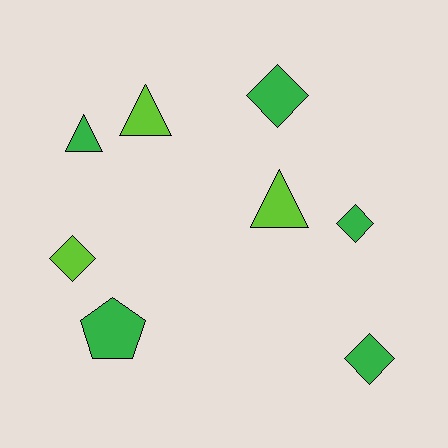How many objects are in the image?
There are 8 objects.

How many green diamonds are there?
There are 3 green diamonds.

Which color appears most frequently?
Green, with 5 objects.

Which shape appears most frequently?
Diamond, with 4 objects.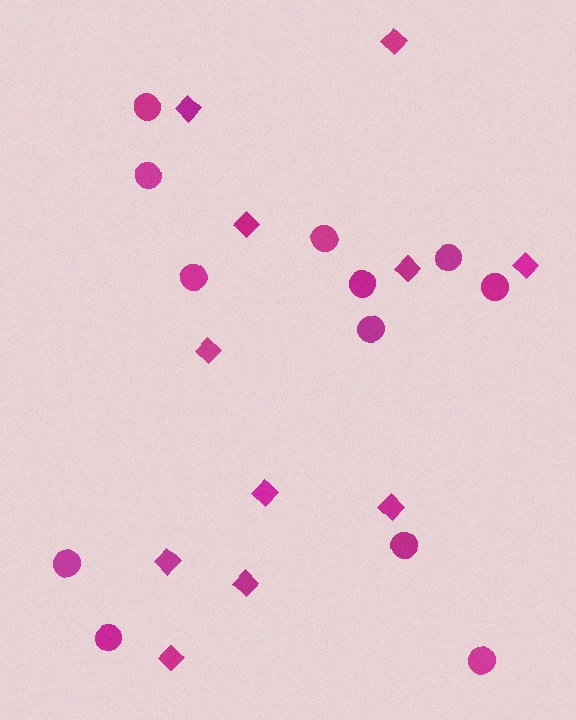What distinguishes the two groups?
There are 2 groups: one group of diamonds (11) and one group of circles (12).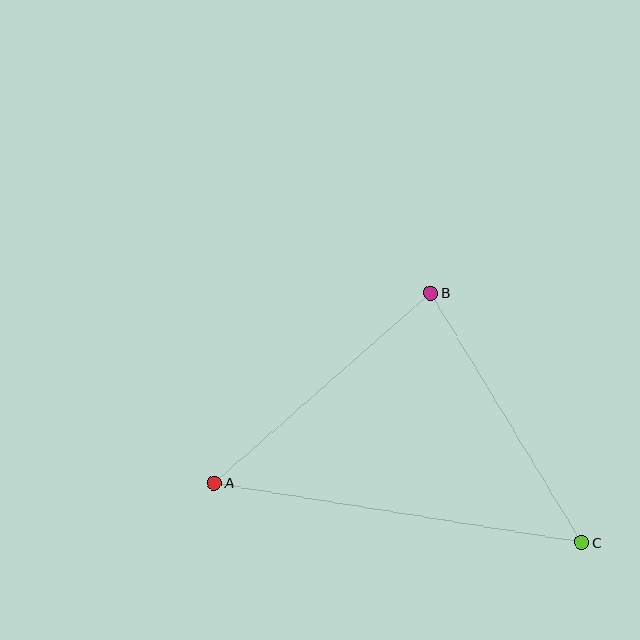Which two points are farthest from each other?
Points A and C are farthest from each other.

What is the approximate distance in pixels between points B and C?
The distance between B and C is approximately 292 pixels.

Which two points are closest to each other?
Points A and B are closest to each other.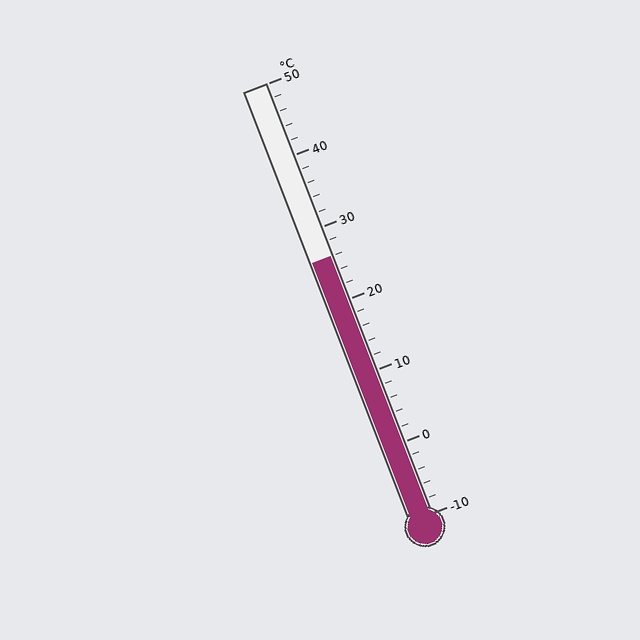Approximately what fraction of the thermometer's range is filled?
The thermometer is filled to approximately 60% of its range.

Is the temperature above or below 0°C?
The temperature is above 0°C.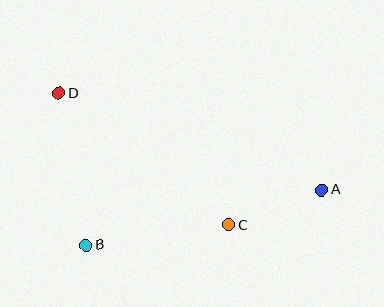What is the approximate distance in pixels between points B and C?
The distance between B and C is approximately 144 pixels.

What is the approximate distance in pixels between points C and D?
The distance between C and D is approximately 215 pixels.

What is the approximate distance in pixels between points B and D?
The distance between B and D is approximately 154 pixels.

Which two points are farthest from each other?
Points A and D are farthest from each other.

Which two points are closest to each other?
Points A and C are closest to each other.